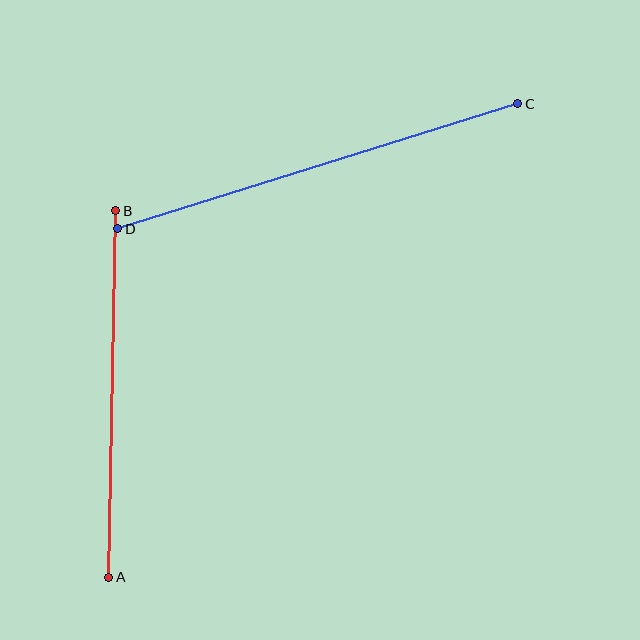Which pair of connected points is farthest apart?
Points C and D are farthest apart.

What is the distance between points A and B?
The distance is approximately 366 pixels.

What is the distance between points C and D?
The distance is approximately 419 pixels.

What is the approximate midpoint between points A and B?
The midpoint is at approximately (112, 394) pixels.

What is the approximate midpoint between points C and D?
The midpoint is at approximately (318, 166) pixels.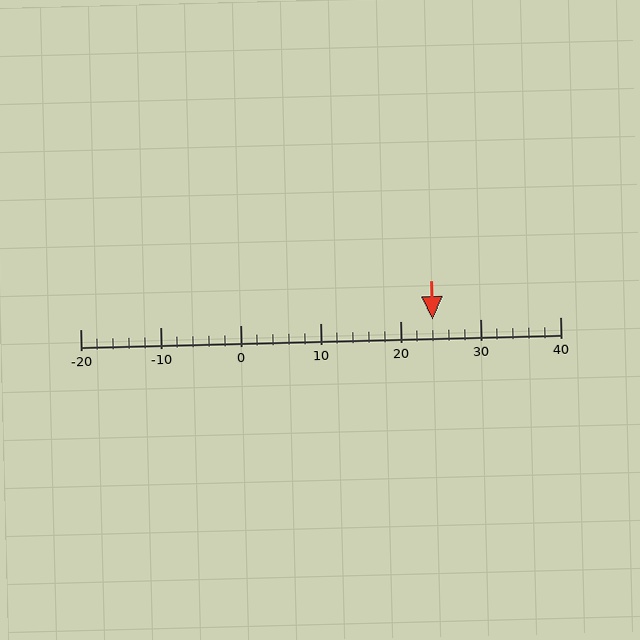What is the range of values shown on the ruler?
The ruler shows values from -20 to 40.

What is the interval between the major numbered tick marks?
The major tick marks are spaced 10 units apart.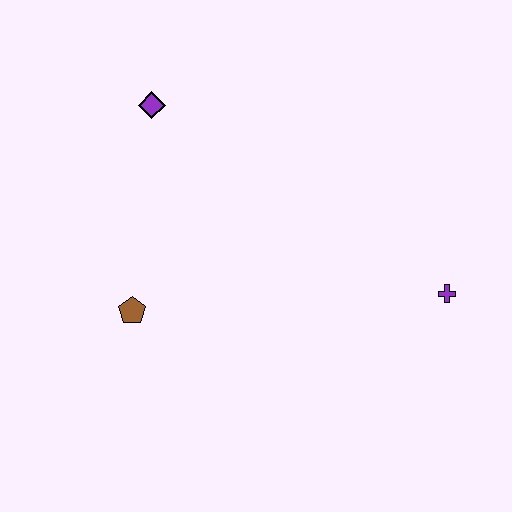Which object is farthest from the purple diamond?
The purple cross is farthest from the purple diamond.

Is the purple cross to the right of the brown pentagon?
Yes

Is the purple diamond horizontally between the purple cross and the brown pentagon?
Yes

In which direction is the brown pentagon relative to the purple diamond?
The brown pentagon is below the purple diamond.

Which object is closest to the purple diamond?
The brown pentagon is closest to the purple diamond.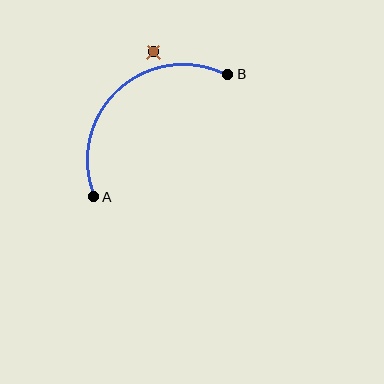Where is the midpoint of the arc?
The arc midpoint is the point on the curve farthest from the straight line joining A and B. It sits above and to the left of that line.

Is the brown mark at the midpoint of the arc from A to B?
No — the brown mark does not lie on the arc at all. It sits slightly outside the curve.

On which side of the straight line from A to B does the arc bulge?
The arc bulges above and to the left of the straight line connecting A and B.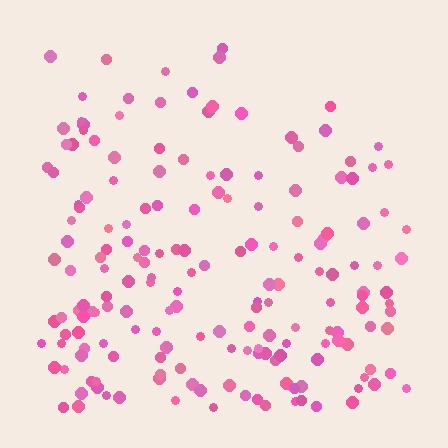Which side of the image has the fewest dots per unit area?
The top.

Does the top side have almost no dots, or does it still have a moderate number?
Still a moderate number, just noticeably fewer than the bottom.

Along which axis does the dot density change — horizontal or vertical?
Vertical.